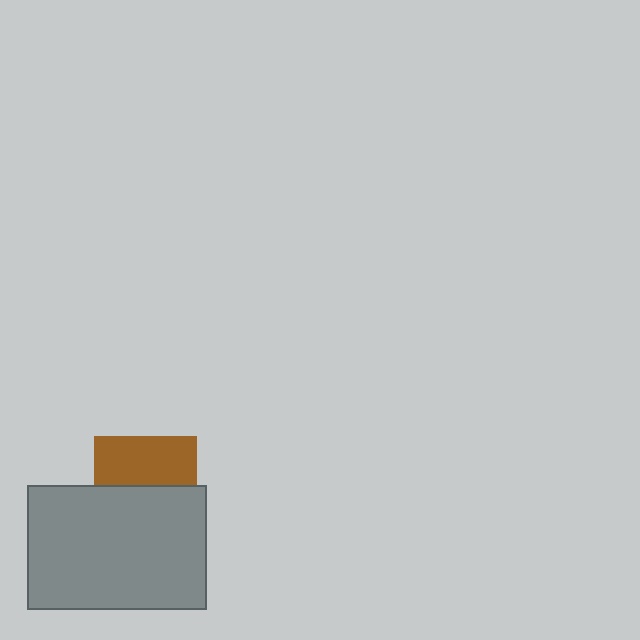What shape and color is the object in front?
The object in front is a gray rectangle.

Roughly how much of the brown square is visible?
About half of it is visible (roughly 49%).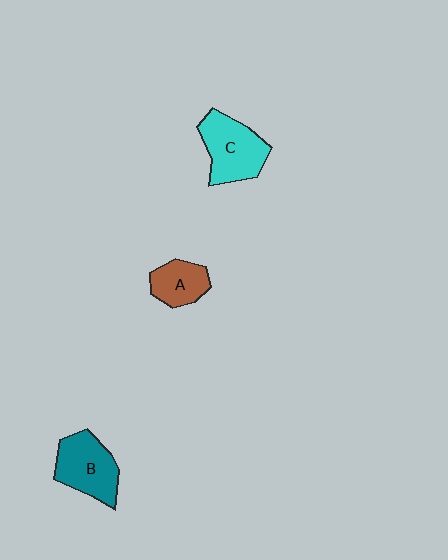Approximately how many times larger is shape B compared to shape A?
Approximately 1.6 times.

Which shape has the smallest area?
Shape A (brown).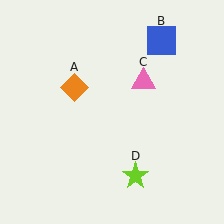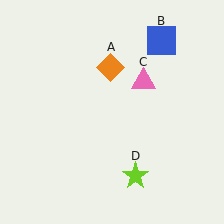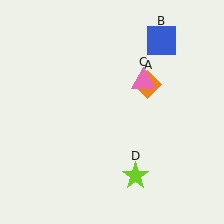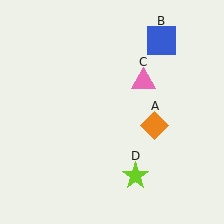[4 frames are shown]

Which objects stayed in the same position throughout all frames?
Blue square (object B) and pink triangle (object C) and lime star (object D) remained stationary.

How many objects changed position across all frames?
1 object changed position: orange diamond (object A).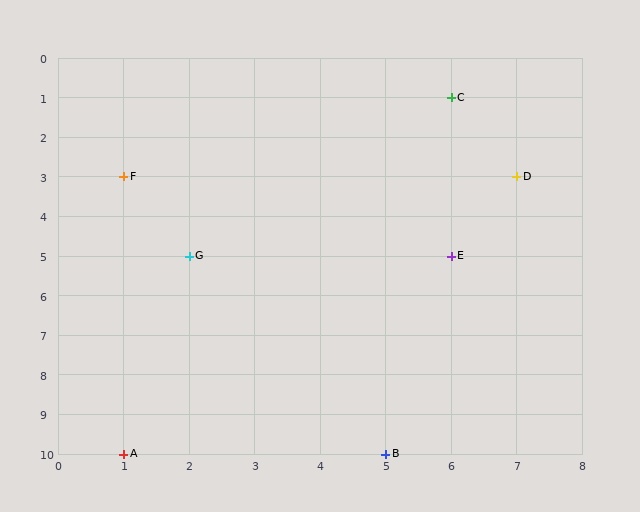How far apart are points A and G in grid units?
Points A and G are 1 column and 5 rows apart (about 5.1 grid units diagonally).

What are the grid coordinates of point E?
Point E is at grid coordinates (6, 5).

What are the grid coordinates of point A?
Point A is at grid coordinates (1, 10).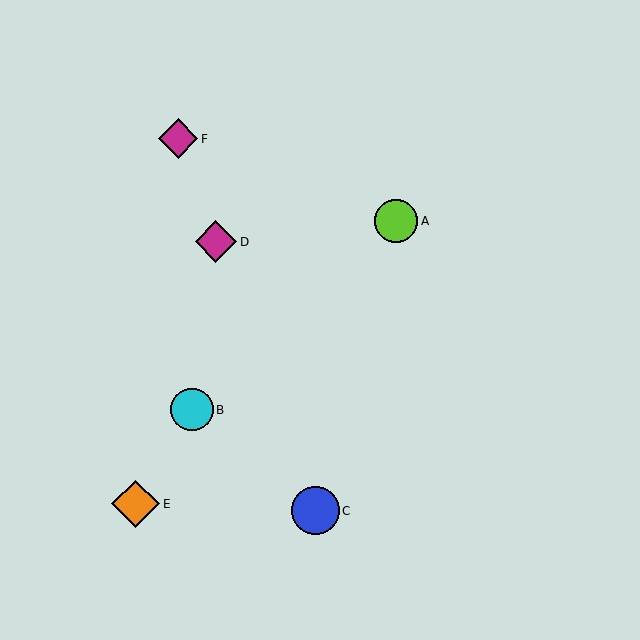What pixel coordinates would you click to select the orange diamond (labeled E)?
Click at (136, 504) to select the orange diamond E.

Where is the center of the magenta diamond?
The center of the magenta diamond is at (178, 139).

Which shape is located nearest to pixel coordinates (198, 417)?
The cyan circle (labeled B) at (192, 410) is nearest to that location.